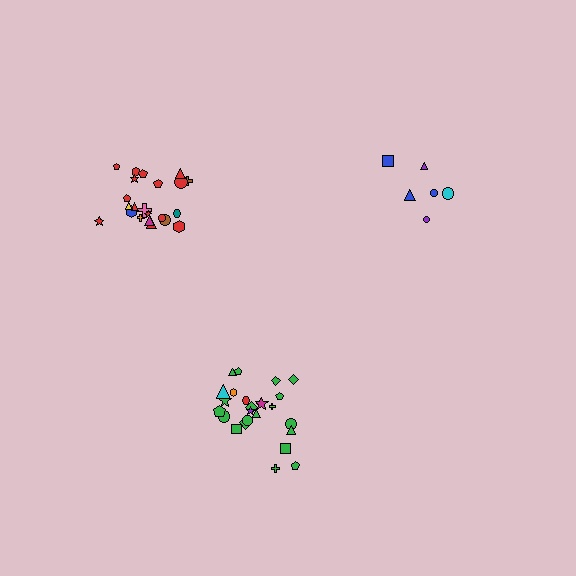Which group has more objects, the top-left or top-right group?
The top-left group.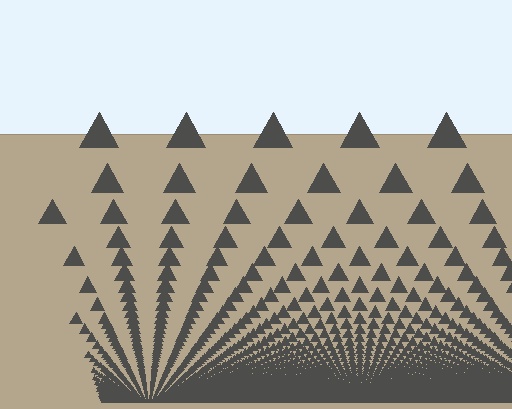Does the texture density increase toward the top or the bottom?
Density increases toward the bottom.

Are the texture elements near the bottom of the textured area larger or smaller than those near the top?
Smaller. The gradient is inverted — elements near the bottom are smaller and denser.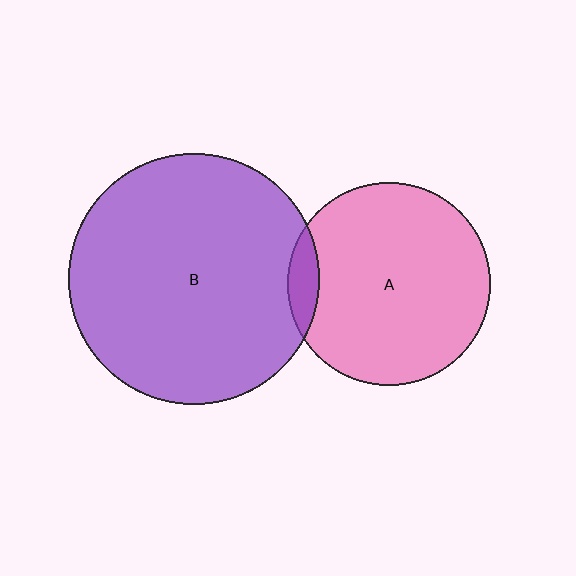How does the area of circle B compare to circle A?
Approximately 1.5 times.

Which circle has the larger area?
Circle B (purple).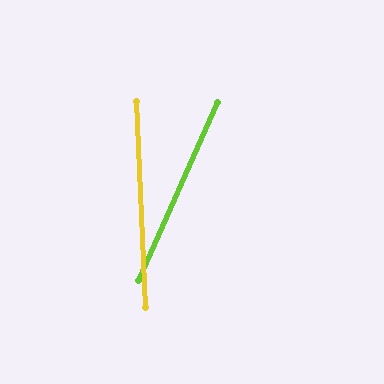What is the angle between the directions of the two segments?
Approximately 27 degrees.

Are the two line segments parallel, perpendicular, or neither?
Neither parallel nor perpendicular — they differ by about 27°.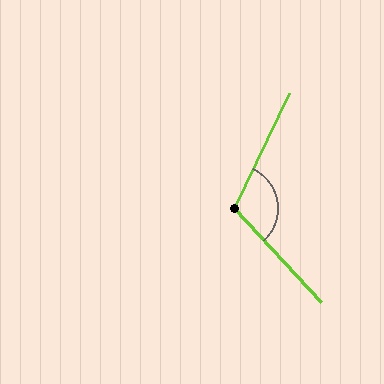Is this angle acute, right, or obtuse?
It is obtuse.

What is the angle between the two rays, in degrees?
Approximately 112 degrees.